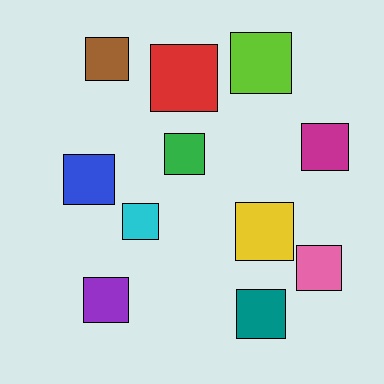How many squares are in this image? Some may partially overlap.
There are 11 squares.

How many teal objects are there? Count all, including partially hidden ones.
There is 1 teal object.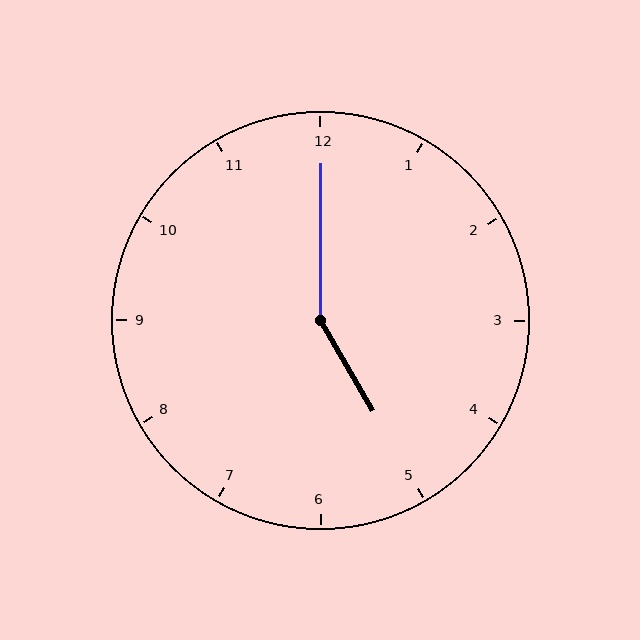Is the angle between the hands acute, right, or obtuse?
It is obtuse.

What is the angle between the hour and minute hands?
Approximately 150 degrees.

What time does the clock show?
5:00.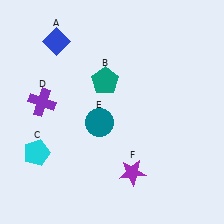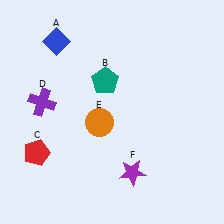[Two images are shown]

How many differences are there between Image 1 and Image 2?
There are 2 differences between the two images.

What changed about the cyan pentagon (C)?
In Image 1, C is cyan. In Image 2, it changed to red.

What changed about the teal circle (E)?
In Image 1, E is teal. In Image 2, it changed to orange.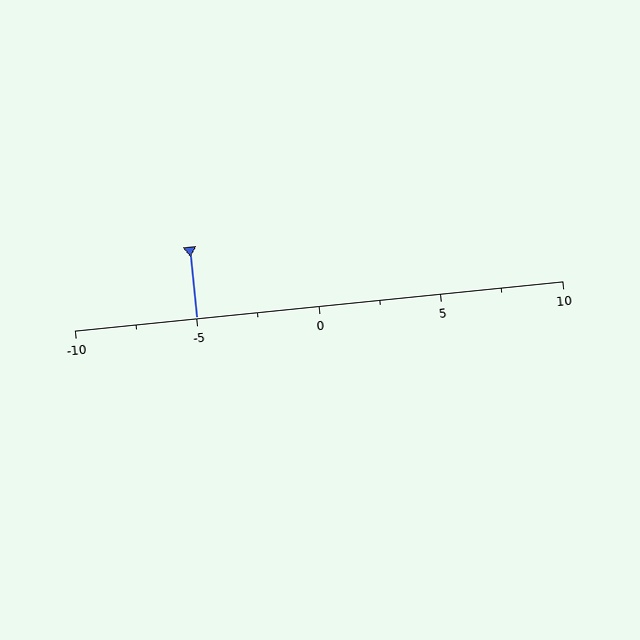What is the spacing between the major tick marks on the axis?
The major ticks are spaced 5 apart.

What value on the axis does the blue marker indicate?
The marker indicates approximately -5.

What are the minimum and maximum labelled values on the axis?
The axis runs from -10 to 10.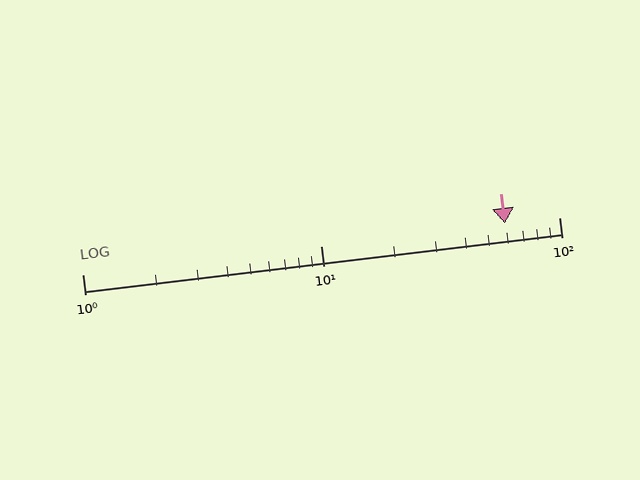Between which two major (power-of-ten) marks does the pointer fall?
The pointer is between 10 and 100.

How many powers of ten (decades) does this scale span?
The scale spans 2 decades, from 1 to 100.